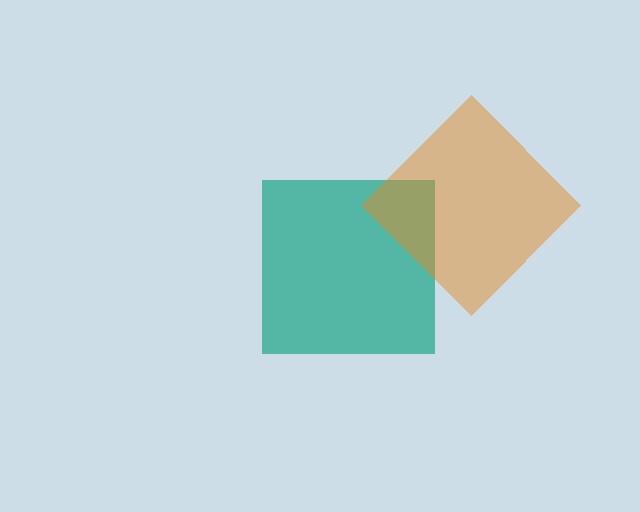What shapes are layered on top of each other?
The layered shapes are: a teal square, an orange diamond.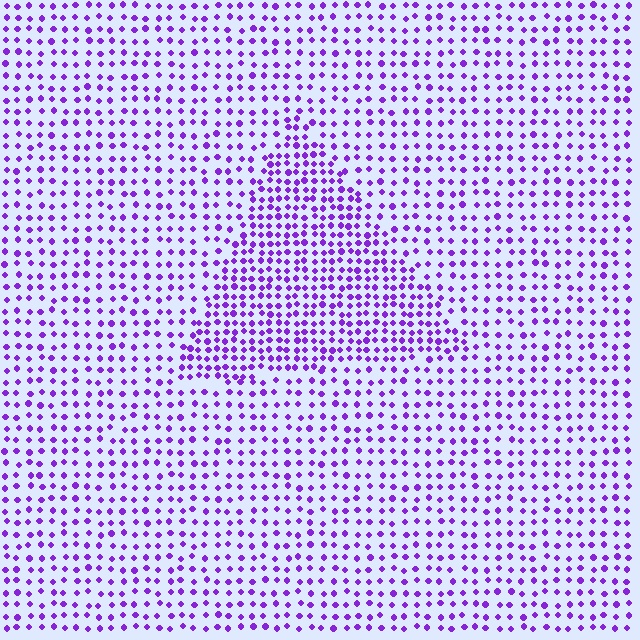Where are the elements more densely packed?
The elements are more densely packed inside the triangle boundary.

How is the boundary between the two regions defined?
The boundary is defined by a change in element density (approximately 1.8x ratio). All elements are the same color, size, and shape.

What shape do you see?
I see a triangle.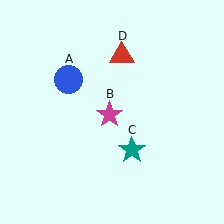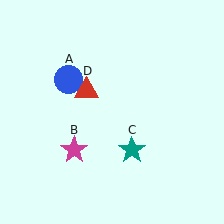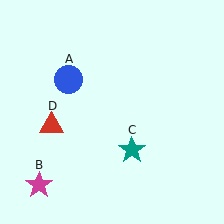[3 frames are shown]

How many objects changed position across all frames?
2 objects changed position: magenta star (object B), red triangle (object D).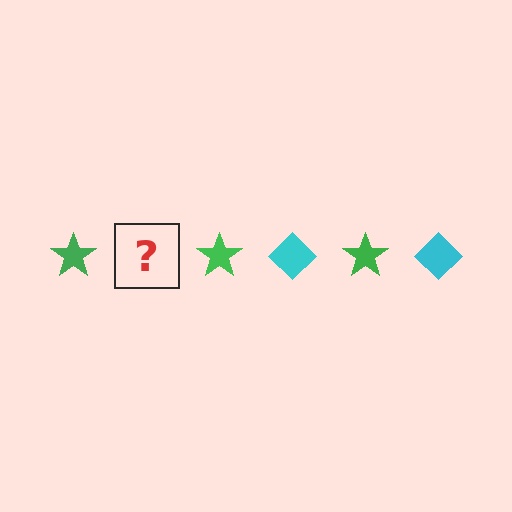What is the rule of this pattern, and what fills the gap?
The rule is that the pattern alternates between green star and cyan diamond. The gap should be filled with a cyan diamond.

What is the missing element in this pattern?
The missing element is a cyan diamond.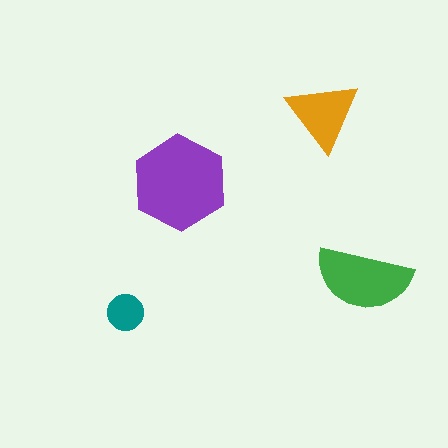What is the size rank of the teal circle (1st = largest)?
4th.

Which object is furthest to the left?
The teal circle is leftmost.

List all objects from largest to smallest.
The purple hexagon, the green semicircle, the orange triangle, the teal circle.